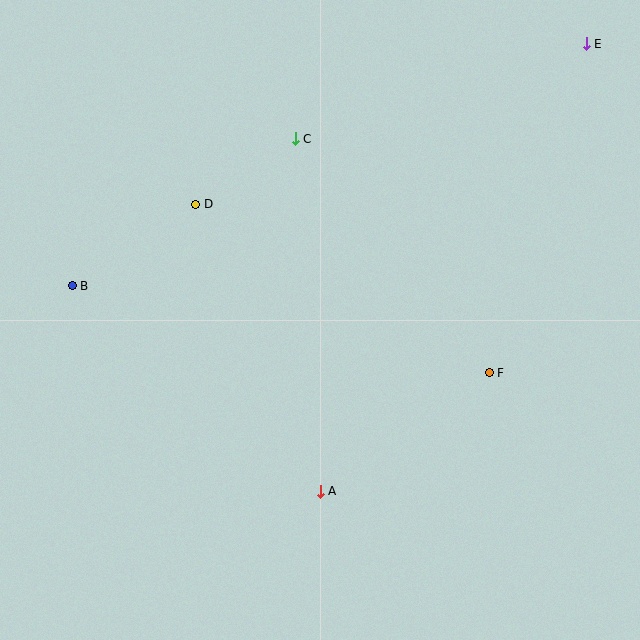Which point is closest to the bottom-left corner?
Point A is closest to the bottom-left corner.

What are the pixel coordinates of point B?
Point B is at (72, 286).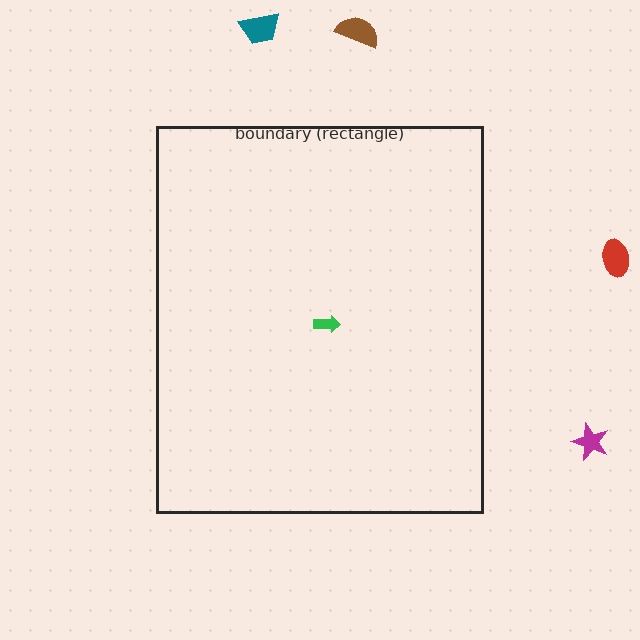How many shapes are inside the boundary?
1 inside, 4 outside.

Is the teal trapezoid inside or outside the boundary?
Outside.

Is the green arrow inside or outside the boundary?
Inside.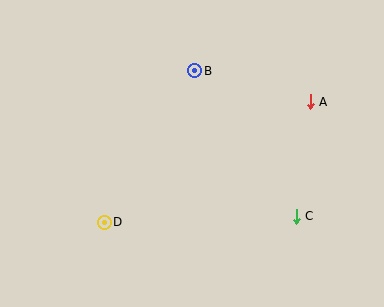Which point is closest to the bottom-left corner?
Point D is closest to the bottom-left corner.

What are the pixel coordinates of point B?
Point B is at (195, 71).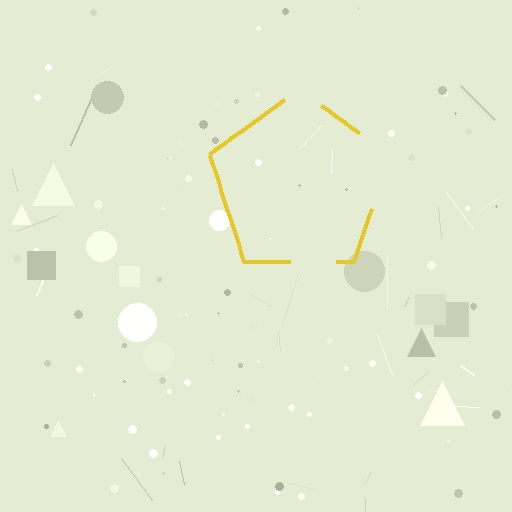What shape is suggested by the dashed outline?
The dashed outline suggests a pentagon.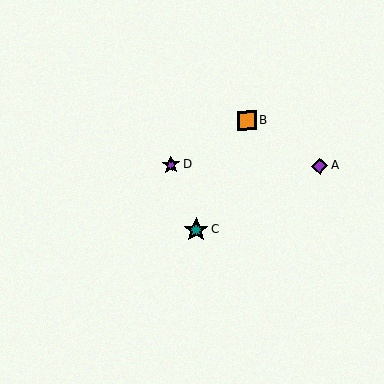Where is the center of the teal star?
The center of the teal star is at (196, 230).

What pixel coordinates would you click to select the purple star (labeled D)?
Click at (171, 165) to select the purple star D.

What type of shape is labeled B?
Shape B is an orange square.